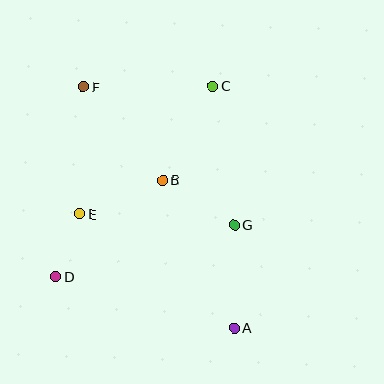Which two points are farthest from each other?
Points A and F are farthest from each other.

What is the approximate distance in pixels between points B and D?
The distance between B and D is approximately 144 pixels.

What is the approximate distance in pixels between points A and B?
The distance between A and B is approximately 164 pixels.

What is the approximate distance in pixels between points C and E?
The distance between C and E is approximately 184 pixels.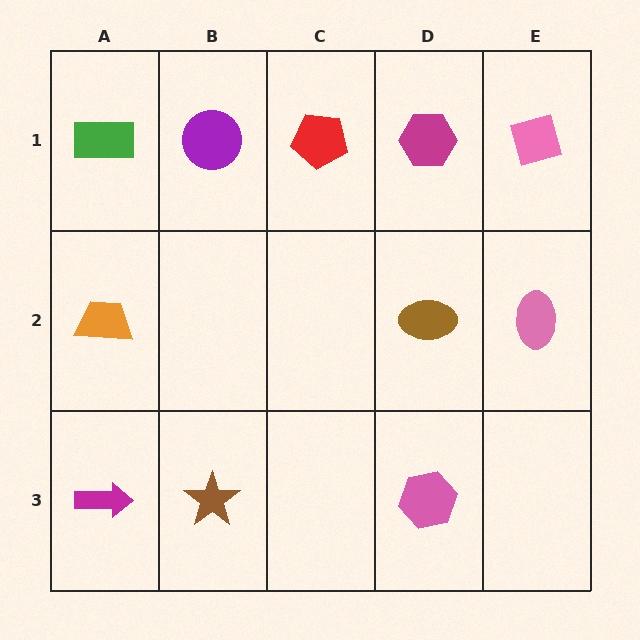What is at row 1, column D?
A magenta hexagon.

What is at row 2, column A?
An orange trapezoid.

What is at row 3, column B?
A brown star.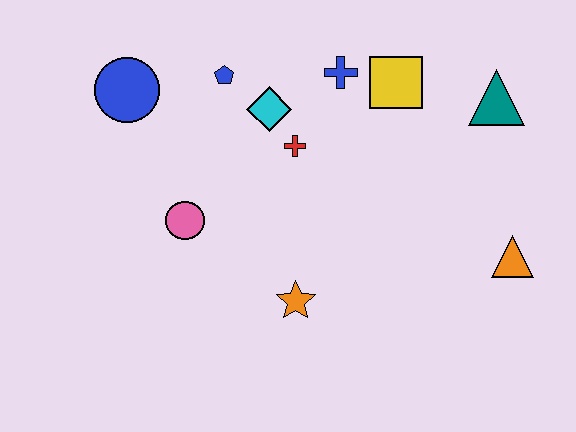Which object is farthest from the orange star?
The teal triangle is farthest from the orange star.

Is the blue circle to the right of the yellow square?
No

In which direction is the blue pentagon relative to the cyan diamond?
The blue pentagon is to the left of the cyan diamond.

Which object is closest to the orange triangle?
The teal triangle is closest to the orange triangle.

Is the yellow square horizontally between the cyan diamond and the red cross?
No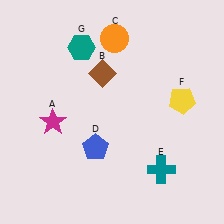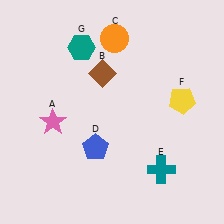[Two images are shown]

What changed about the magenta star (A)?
In Image 1, A is magenta. In Image 2, it changed to pink.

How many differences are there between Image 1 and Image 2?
There is 1 difference between the two images.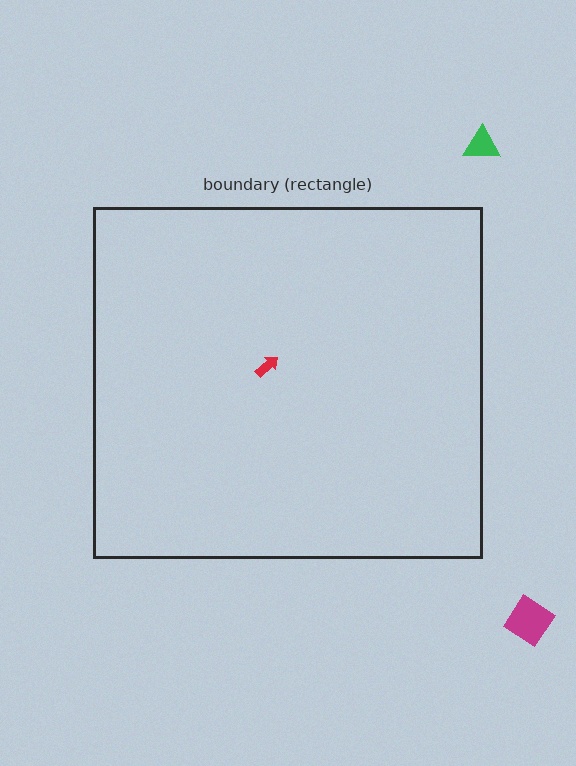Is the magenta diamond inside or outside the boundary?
Outside.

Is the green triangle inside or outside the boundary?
Outside.